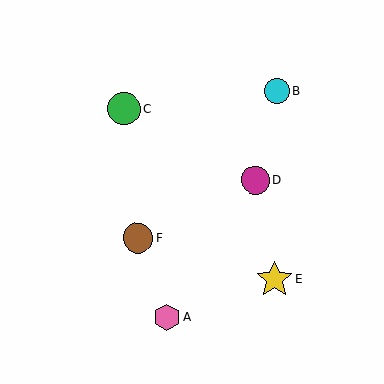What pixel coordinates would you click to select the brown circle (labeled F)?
Click at (138, 238) to select the brown circle F.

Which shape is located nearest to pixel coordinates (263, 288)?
The yellow star (labeled E) at (275, 279) is nearest to that location.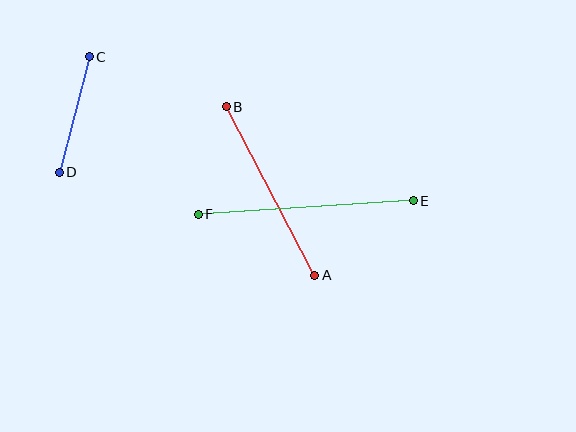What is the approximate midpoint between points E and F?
The midpoint is at approximately (306, 207) pixels.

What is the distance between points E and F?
The distance is approximately 215 pixels.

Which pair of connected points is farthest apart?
Points E and F are farthest apart.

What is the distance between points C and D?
The distance is approximately 119 pixels.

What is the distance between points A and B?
The distance is approximately 190 pixels.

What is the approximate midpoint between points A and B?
The midpoint is at approximately (270, 191) pixels.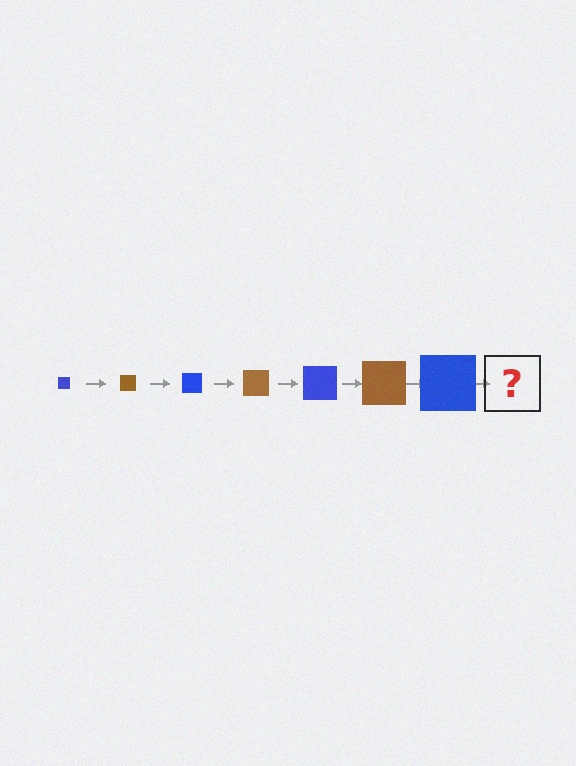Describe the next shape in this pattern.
It should be a brown square, larger than the previous one.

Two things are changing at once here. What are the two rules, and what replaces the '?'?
The two rules are that the square grows larger each step and the color cycles through blue and brown. The '?' should be a brown square, larger than the previous one.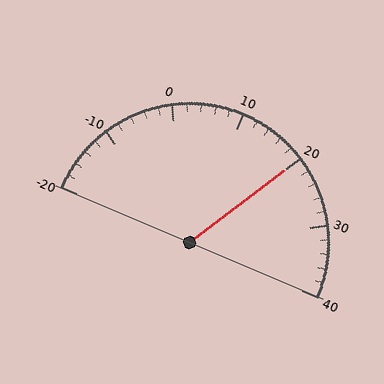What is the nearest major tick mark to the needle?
The nearest major tick mark is 20.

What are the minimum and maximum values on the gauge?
The gauge ranges from -20 to 40.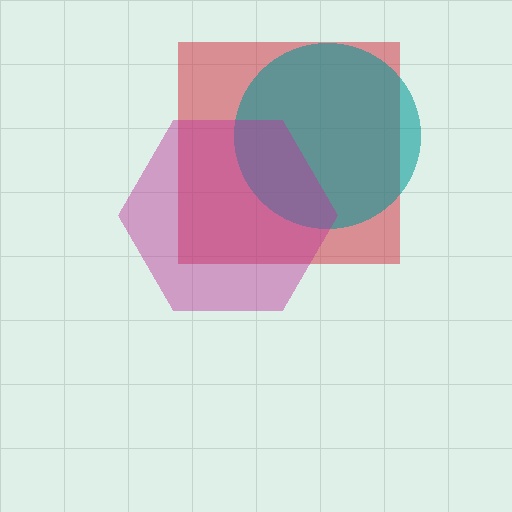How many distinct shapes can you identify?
There are 3 distinct shapes: a red square, a teal circle, a magenta hexagon.